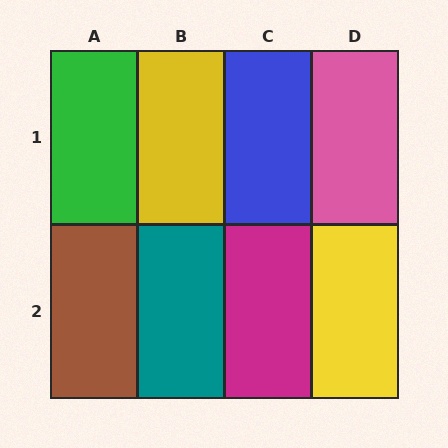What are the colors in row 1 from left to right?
Green, yellow, blue, pink.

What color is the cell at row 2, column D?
Yellow.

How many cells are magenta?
1 cell is magenta.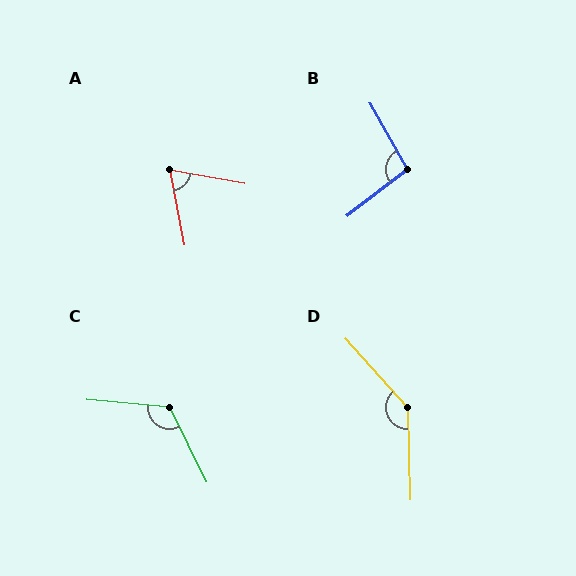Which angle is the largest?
D, at approximately 140 degrees.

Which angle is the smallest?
A, at approximately 69 degrees.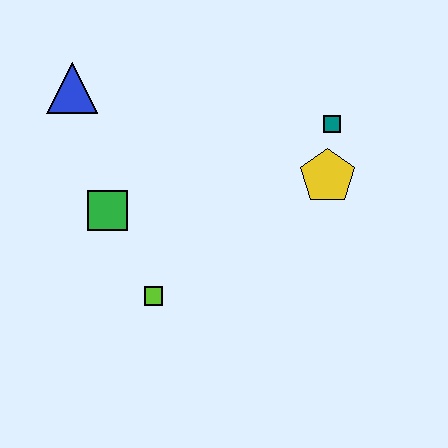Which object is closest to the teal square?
The yellow pentagon is closest to the teal square.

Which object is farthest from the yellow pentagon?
The blue triangle is farthest from the yellow pentagon.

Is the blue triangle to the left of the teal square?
Yes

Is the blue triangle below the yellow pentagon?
No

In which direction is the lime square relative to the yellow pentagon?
The lime square is to the left of the yellow pentagon.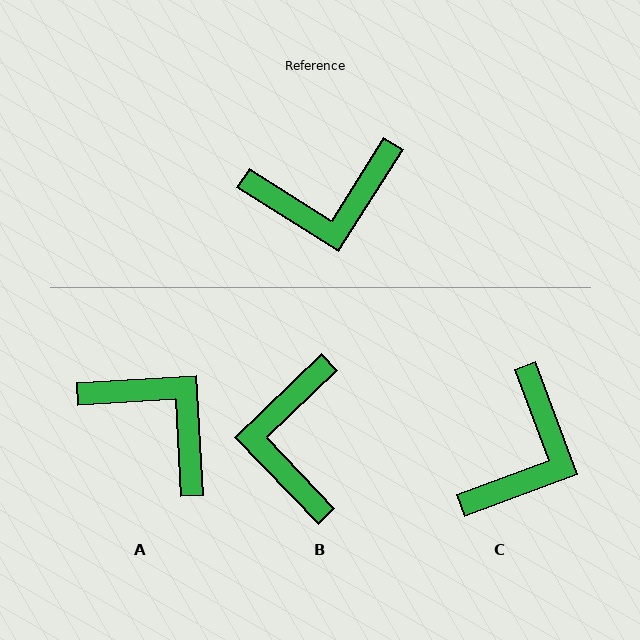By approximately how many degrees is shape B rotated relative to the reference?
Approximately 104 degrees clockwise.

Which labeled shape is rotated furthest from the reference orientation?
A, about 126 degrees away.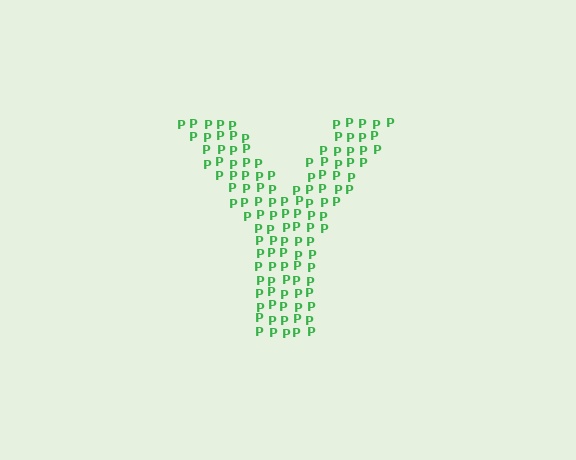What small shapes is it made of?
It is made of small letter P's.